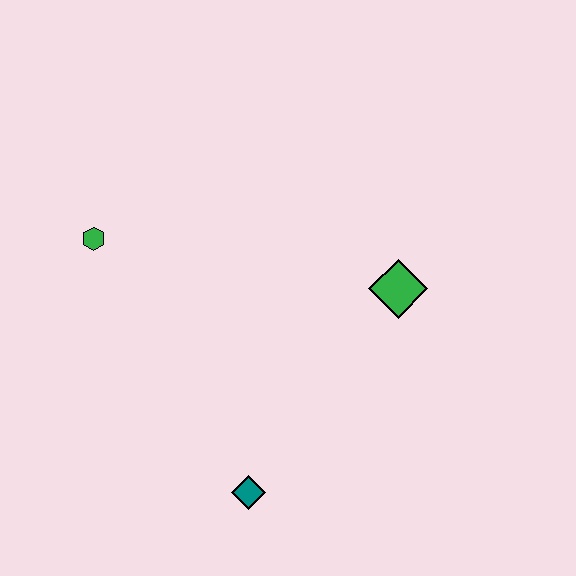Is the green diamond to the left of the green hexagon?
No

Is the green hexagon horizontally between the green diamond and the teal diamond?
No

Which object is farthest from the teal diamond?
The green hexagon is farthest from the teal diamond.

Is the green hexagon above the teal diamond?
Yes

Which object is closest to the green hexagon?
The teal diamond is closest to the green hexagon.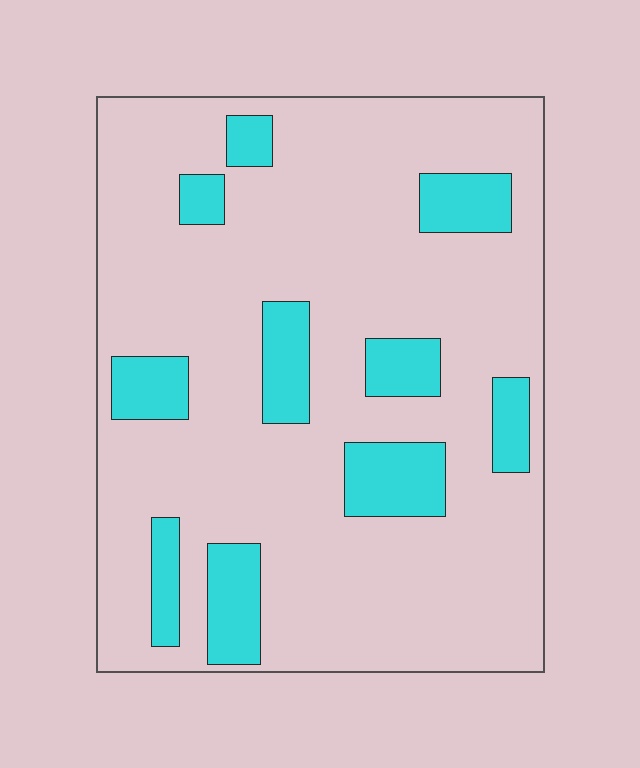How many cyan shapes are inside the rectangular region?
10.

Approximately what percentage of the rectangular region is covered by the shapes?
Approximately 20%.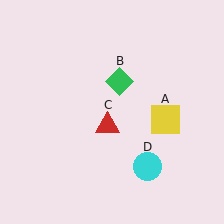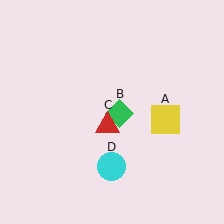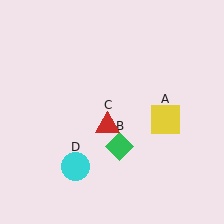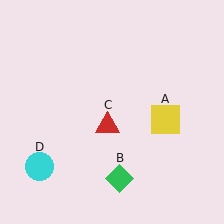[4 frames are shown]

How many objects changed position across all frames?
2 objects changed position: green diamond (object B), cyan circle (object D).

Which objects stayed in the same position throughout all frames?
Yellow square (object A) and red triangle (object C) remained stationary.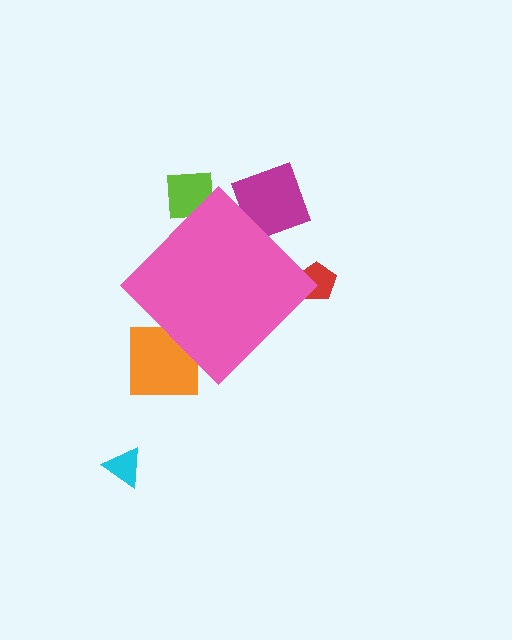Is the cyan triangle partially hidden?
No, the cyan triangle is fully visible.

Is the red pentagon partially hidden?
Yes, the red pentagon is partially hidden behind the pink diamond.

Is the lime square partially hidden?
Yes, the lime square is partially hidden behind the pink diamond.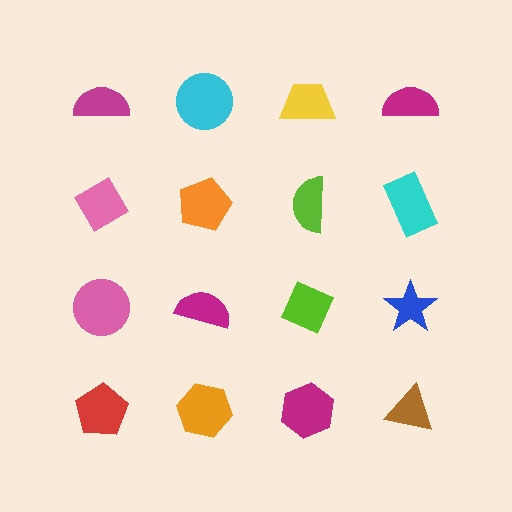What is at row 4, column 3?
A magenta hexagon.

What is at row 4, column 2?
An orange hexagon.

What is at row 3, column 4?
A blue star.